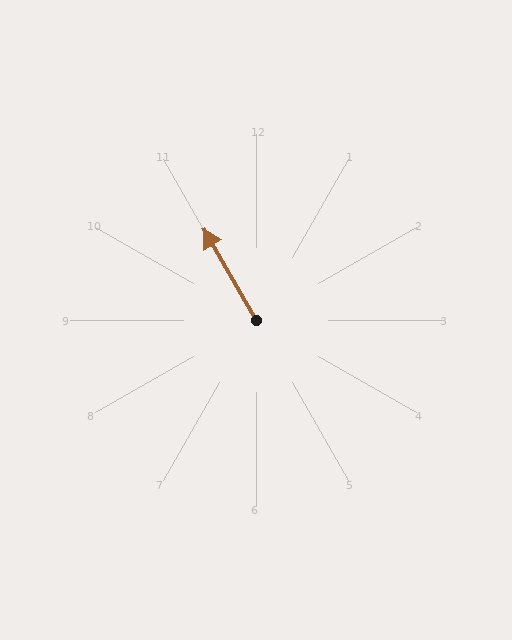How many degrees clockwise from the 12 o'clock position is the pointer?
Approximately 330 degrees.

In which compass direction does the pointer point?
Northwest.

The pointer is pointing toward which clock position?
Roughly 11 o'clock.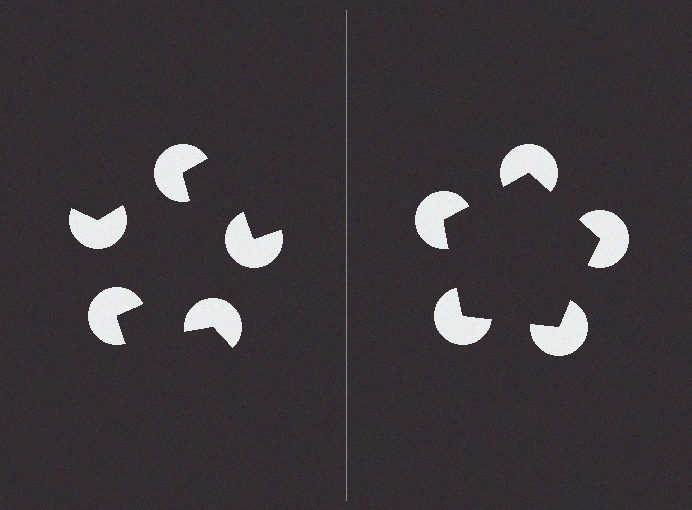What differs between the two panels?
The pac-man discs are positioned identically on both sides; only the wedge orientations differ. On the right they align to a pentagon; on the left they are misaligned.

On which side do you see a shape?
An illusory pentagon appears on the right side. On the left side the wedge cuts are rotated, so no coherent shape forms.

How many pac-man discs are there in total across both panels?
10 — 5 on each side.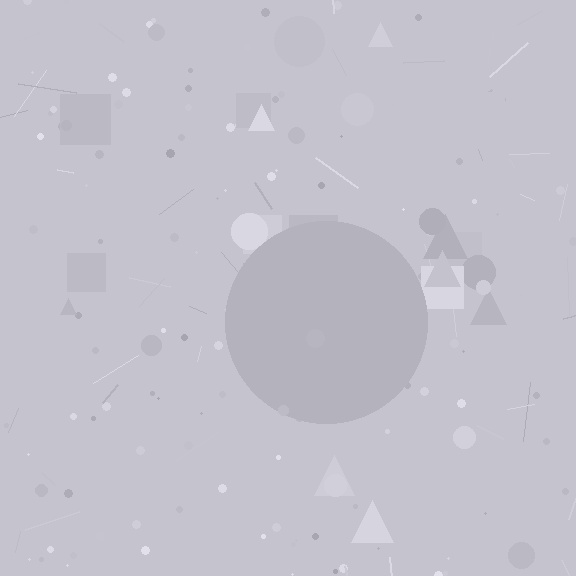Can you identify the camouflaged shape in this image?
The camouflaged shape is a circle.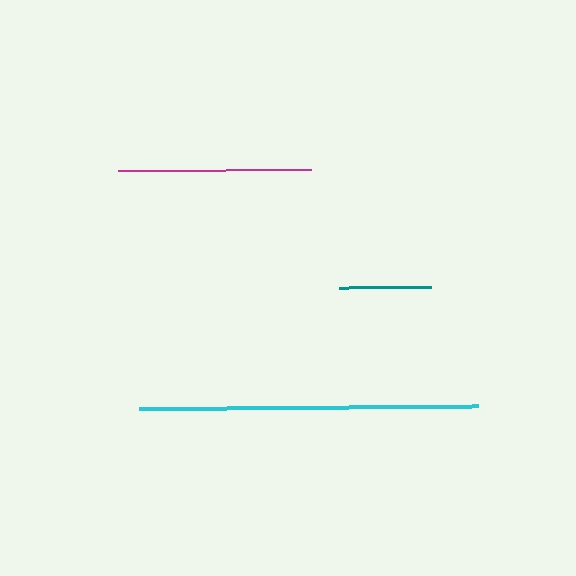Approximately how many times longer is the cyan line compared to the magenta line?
The cyan line is approximately 1.8 times the length of the magenta line.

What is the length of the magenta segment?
The magenta segment is approximately 193 pixels long.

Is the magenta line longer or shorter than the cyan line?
The cyan line is longer than the magenta line.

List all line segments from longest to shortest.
From longest to shortest: cyan, magenta, teal.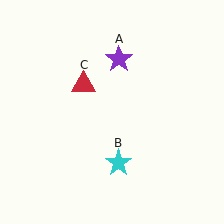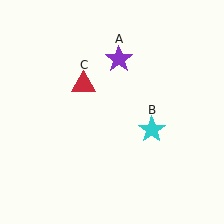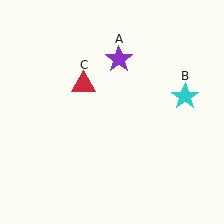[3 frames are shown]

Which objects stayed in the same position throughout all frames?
Purple star (object A) and red triangle (object C) remained stationary.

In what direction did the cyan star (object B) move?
The cyan star (object B) moved up and to the right.